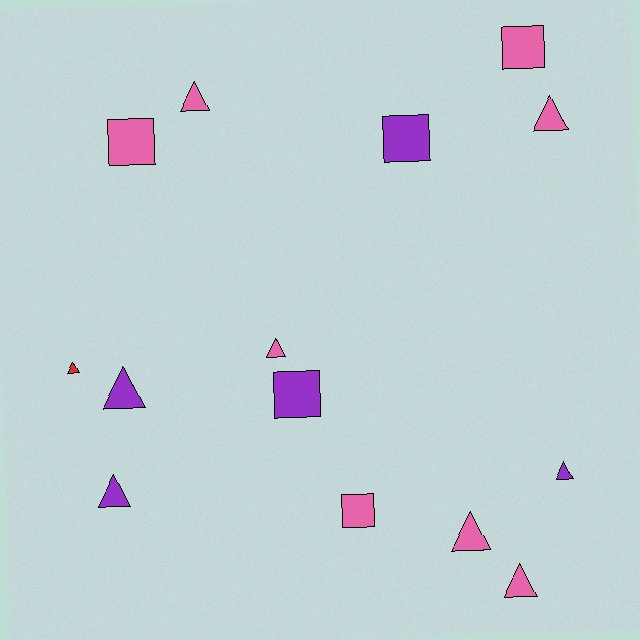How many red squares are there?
There are no red squares.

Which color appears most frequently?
Pink, with 8 objects.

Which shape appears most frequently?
Triangle, with 9 objects.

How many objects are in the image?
There are 14 objects.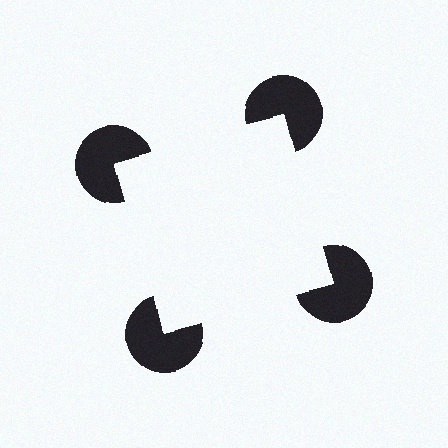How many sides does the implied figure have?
4 sides.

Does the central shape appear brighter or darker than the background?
It typically appears slightly brighter than the background, even though no actual brightness change is drawn.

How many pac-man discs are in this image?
There are 4 — one at each vertex of the illusory square.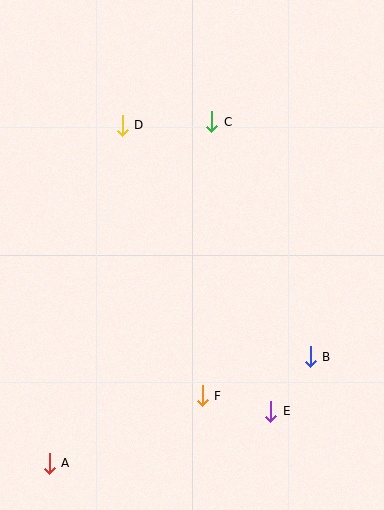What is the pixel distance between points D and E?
The distance between D and E is 322 pixels.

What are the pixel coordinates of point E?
Point E is at (271, 411).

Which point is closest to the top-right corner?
Point C is closest to the top-right corner.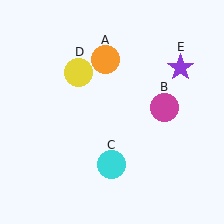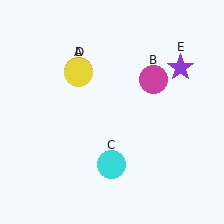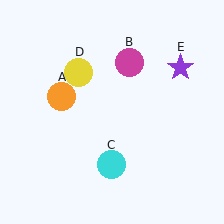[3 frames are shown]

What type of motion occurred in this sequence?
The orange circle (object A), magenta circle (object B) rotated counterclockwise around the center of the scene.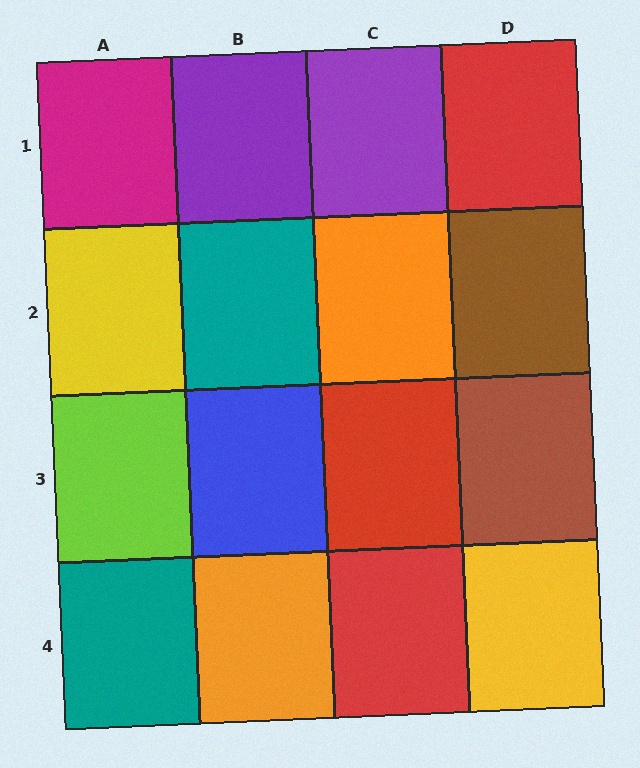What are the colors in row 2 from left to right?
Yellow, teal, orange, brown.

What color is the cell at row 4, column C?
Red.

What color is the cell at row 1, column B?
Purple.